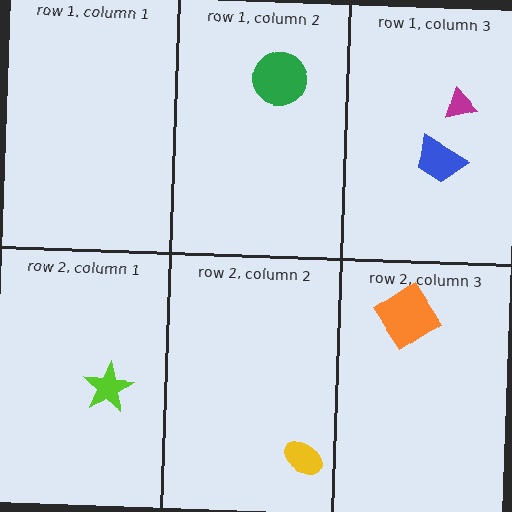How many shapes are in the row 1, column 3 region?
2.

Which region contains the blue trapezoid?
The row 1, column 3 region.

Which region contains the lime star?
The row 2, column 1 region.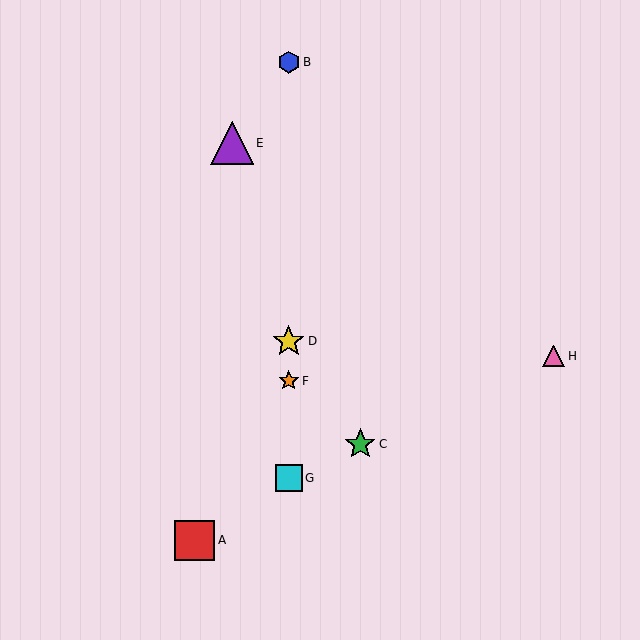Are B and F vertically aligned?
Yes, both are at x≈289.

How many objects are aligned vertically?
4 objects (B, D, F, G) are aligned vertically.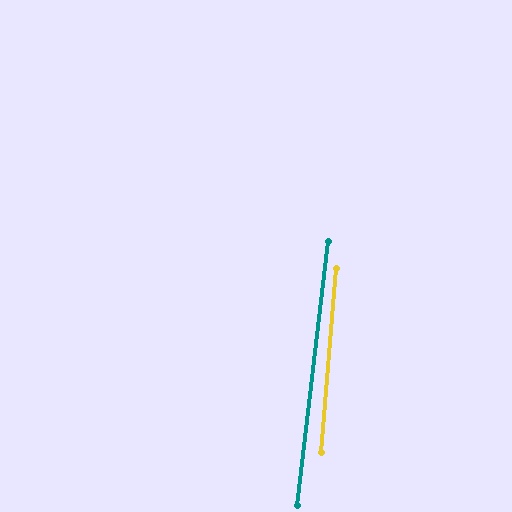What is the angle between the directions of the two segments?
Approximately 2 degrees.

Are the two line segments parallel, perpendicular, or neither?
Parallel — their directions differ by only 1.9°.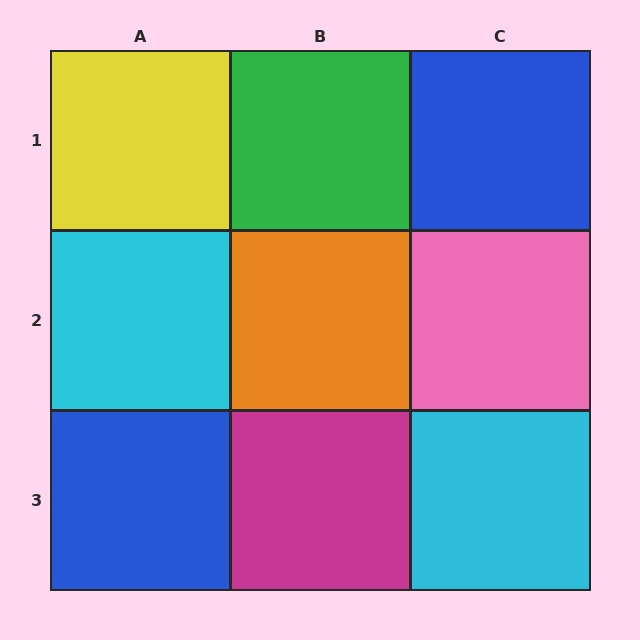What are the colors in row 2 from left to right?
Cyan, orange, pink.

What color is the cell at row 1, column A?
Yellow.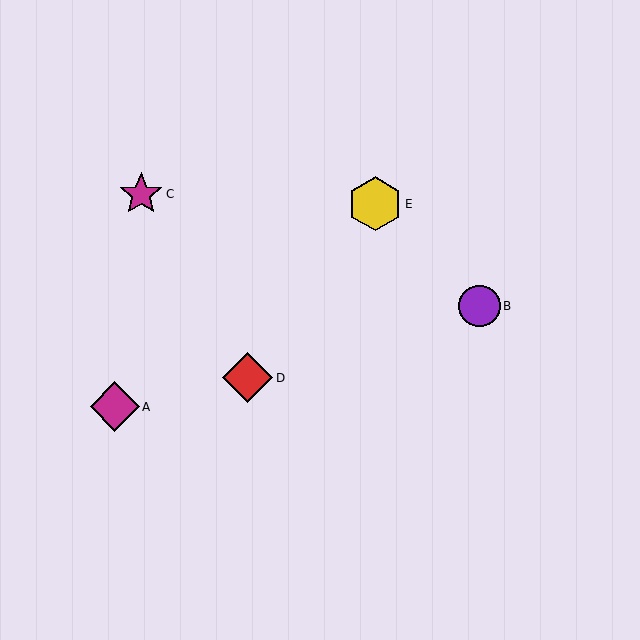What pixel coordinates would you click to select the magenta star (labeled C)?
Click at (141, 194) to select the magenta star C.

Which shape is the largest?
The yellow hexagon (labeled E) is the largest.